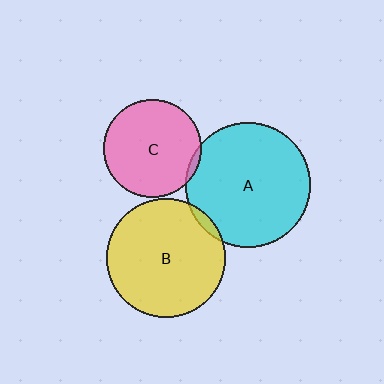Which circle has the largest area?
Circle A (cyan).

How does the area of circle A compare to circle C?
Approximately 1.6 times.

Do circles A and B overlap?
Yes.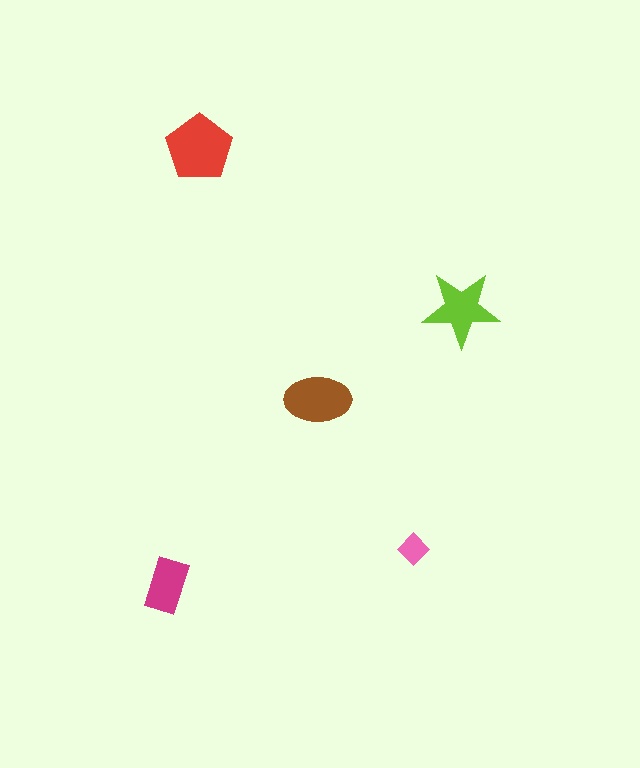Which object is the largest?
The red pentagon.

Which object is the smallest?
The pink diamond.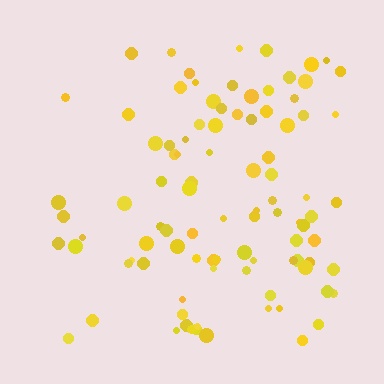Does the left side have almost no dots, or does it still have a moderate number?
Still a moderate number, just noticeably fewer than the right.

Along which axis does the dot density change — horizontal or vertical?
Horizontal.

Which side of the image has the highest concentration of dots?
The right.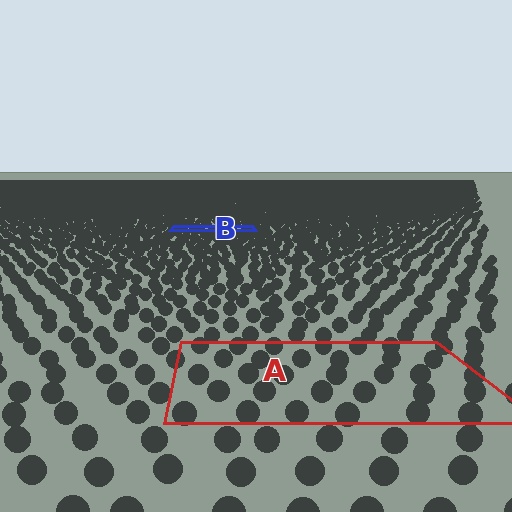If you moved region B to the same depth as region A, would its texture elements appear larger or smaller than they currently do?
They would appear larger. At a closer depth, the same texture elements are projected at a bigger on-screen size.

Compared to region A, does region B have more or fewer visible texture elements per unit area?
Region B has more texture elements per unit area — they are packed more densely because it is farther away.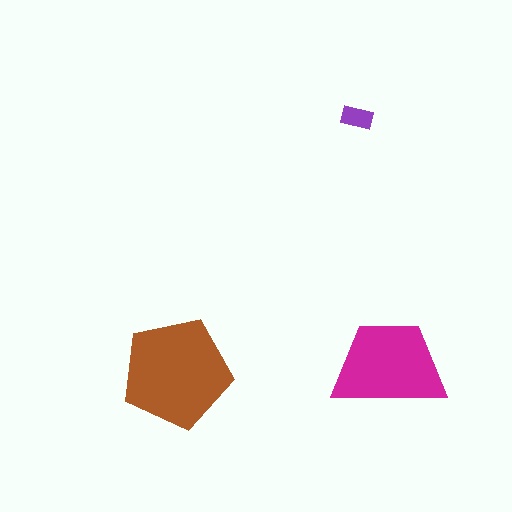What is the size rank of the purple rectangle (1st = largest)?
3rd.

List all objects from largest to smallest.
The brown pentagon, the magenta trapezoid, the purple rectangle.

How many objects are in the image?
There are 3 objects in the image.